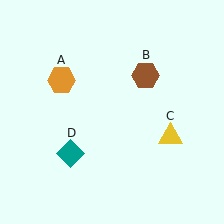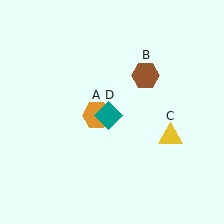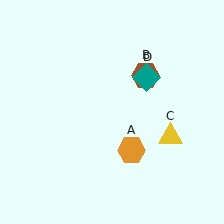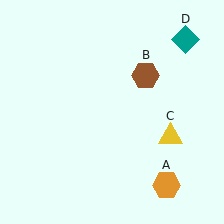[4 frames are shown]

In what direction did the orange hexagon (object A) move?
The orange hexagon (object A) moved down and to the right.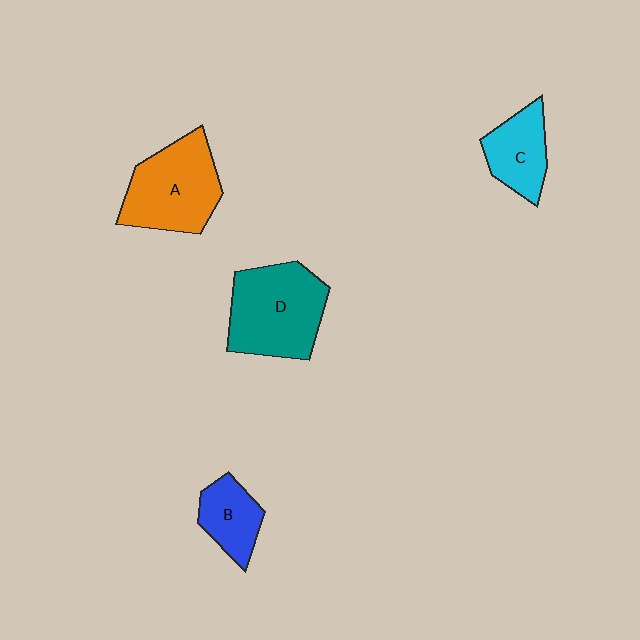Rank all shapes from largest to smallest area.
From largest to smallest: D (teal), A (orange), C (cyan), B (blue).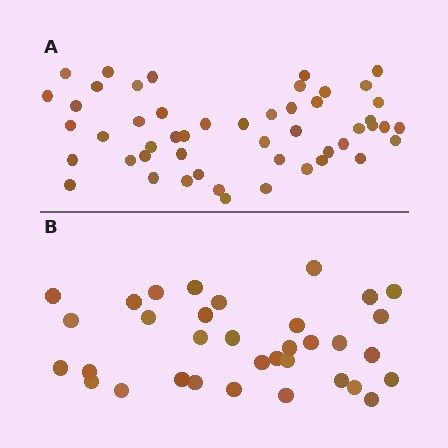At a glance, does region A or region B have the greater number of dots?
Region A (the top region) has more dots.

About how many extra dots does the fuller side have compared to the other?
Region A has approximately 15 more dots than region B.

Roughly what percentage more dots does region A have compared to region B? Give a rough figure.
About 45% more.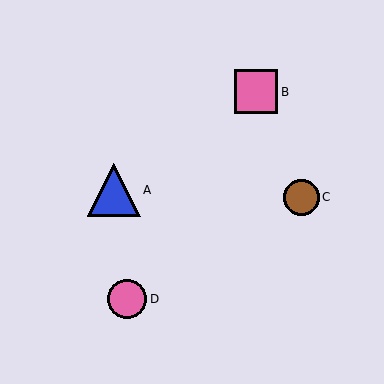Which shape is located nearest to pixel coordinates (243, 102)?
The pink square (labeled B) at (256, 92) is nearest to that location.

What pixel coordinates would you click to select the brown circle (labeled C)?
Click at (302, 197) to select the brown circle C.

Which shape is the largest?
The blue triangle (labeled A) is the largest.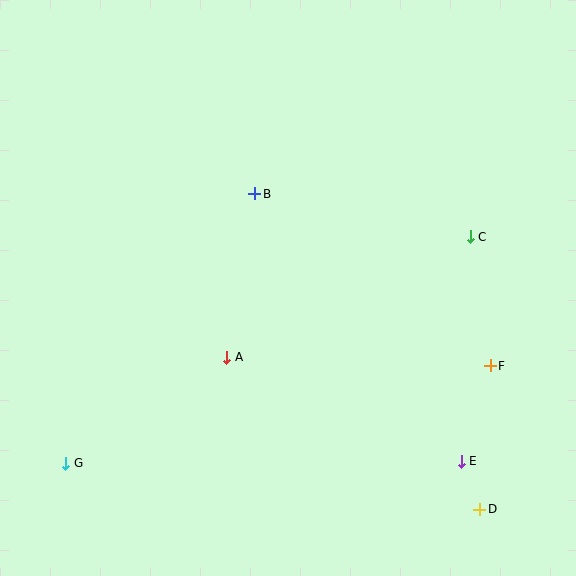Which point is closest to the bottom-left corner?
Point G is closest to the bottom-left corner.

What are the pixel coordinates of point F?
Point F is at (490, 366).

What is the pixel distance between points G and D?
The distance between G and D is 416 pixels.